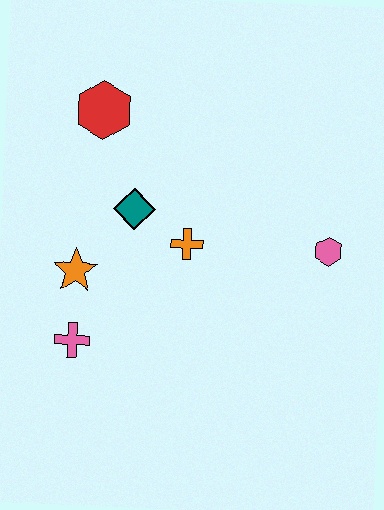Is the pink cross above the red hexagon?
No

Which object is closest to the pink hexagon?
The orange cross is closest to the pink hexagon.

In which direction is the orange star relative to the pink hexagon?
The orange star is to the left of the pink hexagon.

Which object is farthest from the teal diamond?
The pink hexagon is farthest from the teal diamond.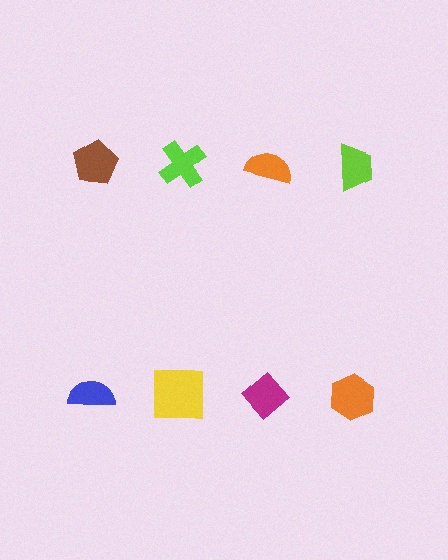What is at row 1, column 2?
A lime cross.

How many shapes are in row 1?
4 shapes.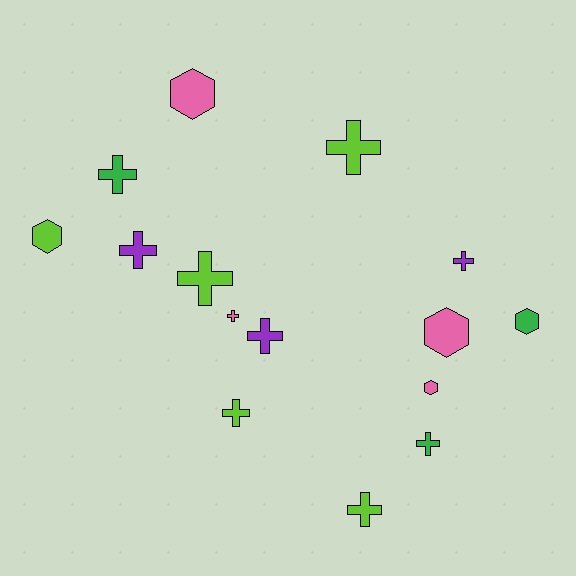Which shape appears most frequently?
Cross, with 10 objects.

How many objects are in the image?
There are 15 objects.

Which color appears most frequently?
Lime, with 5 objects.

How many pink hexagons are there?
There are 3 pink hexagons.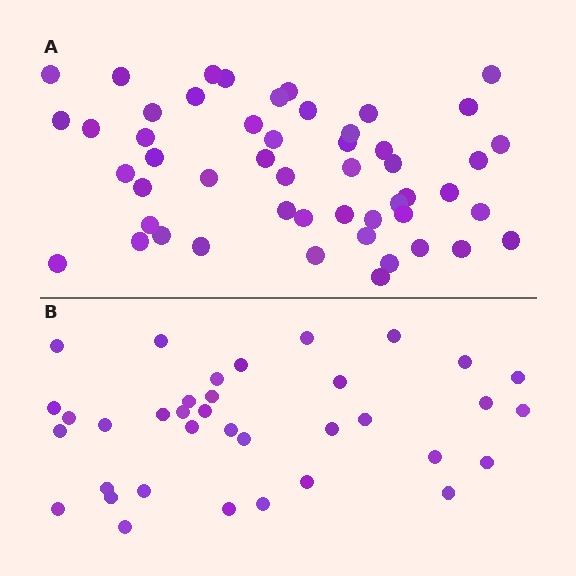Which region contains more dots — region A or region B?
Region A (the top region) has more dots.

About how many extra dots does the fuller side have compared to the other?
Region A has approximately 15 more dots than region B.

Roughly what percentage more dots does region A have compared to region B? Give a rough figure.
About 40% more.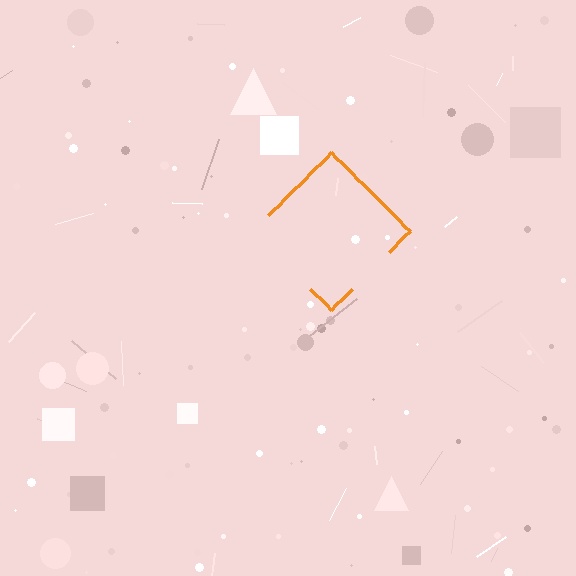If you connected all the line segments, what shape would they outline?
They would outline a diamond.